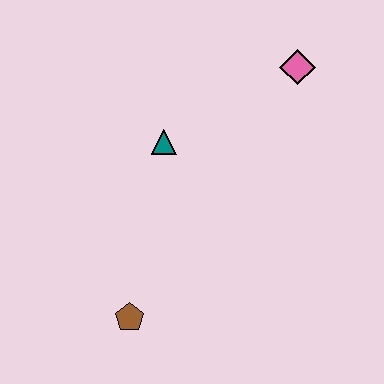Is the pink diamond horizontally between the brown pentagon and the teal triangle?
No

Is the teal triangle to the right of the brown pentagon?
Yes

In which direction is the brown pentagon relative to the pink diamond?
The brown pentagon is below the pink diamond.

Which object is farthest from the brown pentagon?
The pink diamond is farthest from the brown pentagon.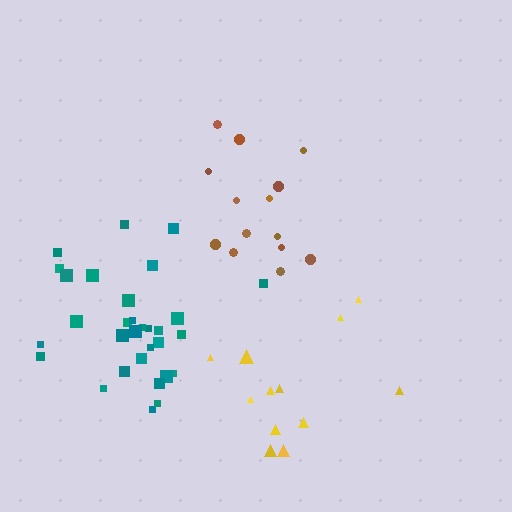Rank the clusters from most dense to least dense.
teal, yellow, brown.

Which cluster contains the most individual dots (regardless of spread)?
Teal (31).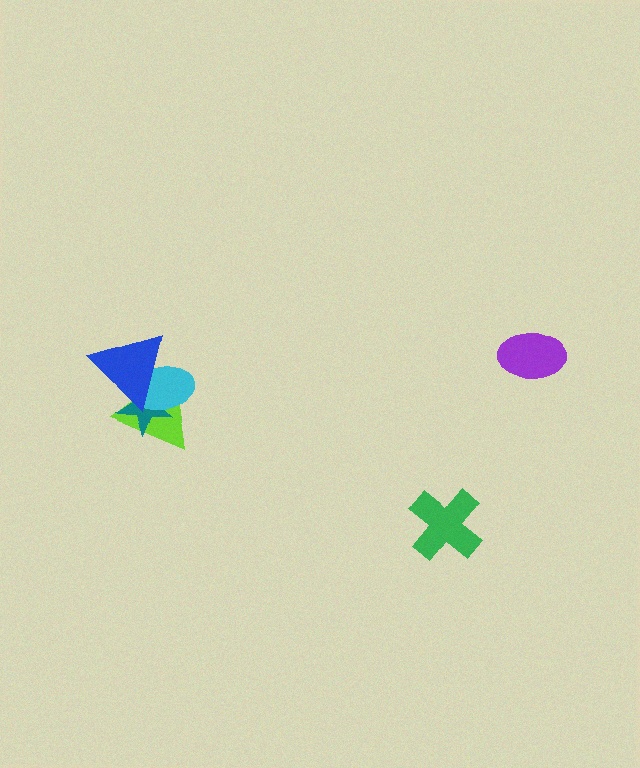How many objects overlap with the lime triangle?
3 objects overlap with the lime triangle.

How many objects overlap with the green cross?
0 objects overlap with the green cross.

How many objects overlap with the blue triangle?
3 objects overlap with the blue triangle.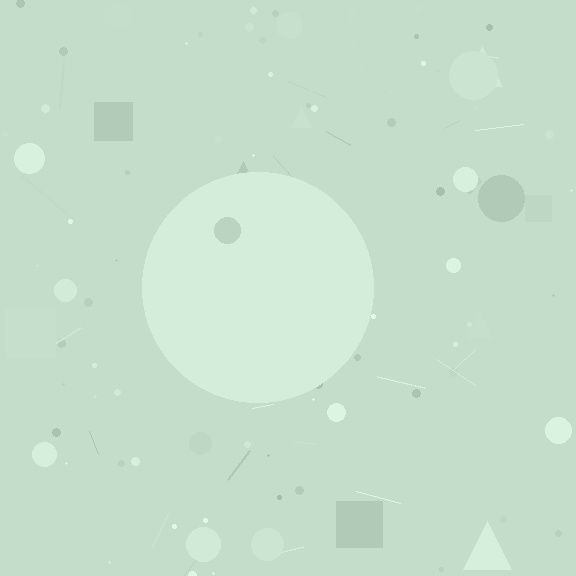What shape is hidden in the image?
A circle is hidden in the image.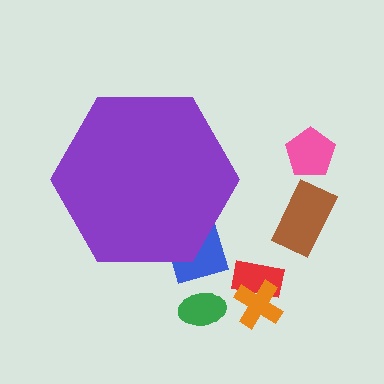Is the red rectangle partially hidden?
No, the red rectangle is fully visible.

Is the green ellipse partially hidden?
No, the green ellipse is fully visible.